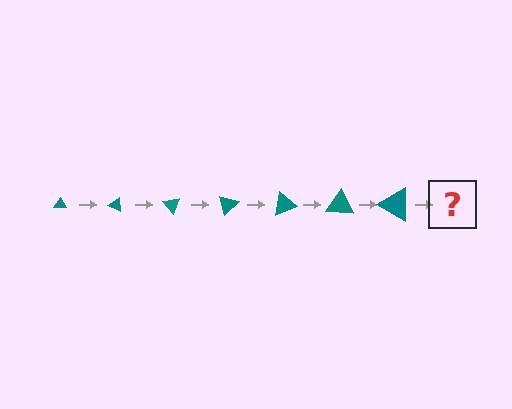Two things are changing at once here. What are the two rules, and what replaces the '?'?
The two rules are that the triangle grows larger each step and it rotates 25 degrees each step. The '?' should be a triangle, larger than the previous one and rotated 175 degrees from the start.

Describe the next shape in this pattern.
It should be a triangle, larger than the previous one and rotated 175 degrees from the start.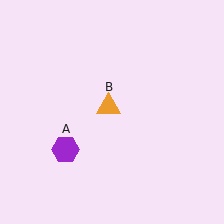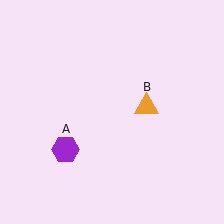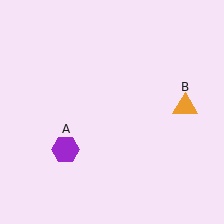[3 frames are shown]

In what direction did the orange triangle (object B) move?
The orange triangle (object B) moved right.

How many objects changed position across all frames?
1 object changed position: orange triangle (object B).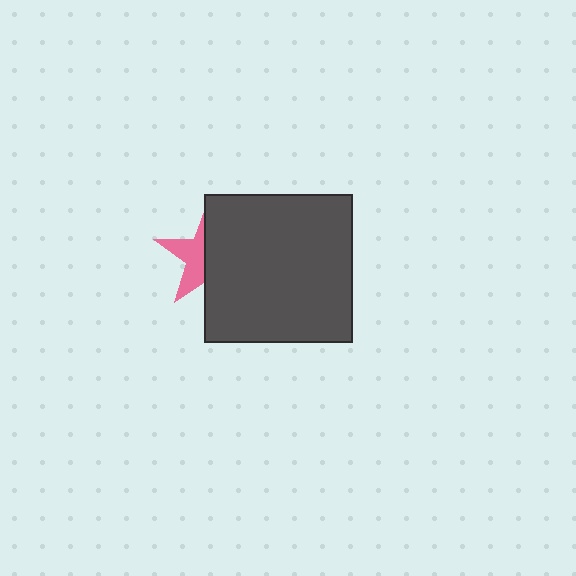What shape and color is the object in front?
The object in front is a dark gray square.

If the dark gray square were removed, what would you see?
You would see the complete pink star.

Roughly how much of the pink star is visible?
A small part of it is visible (roughly 41%).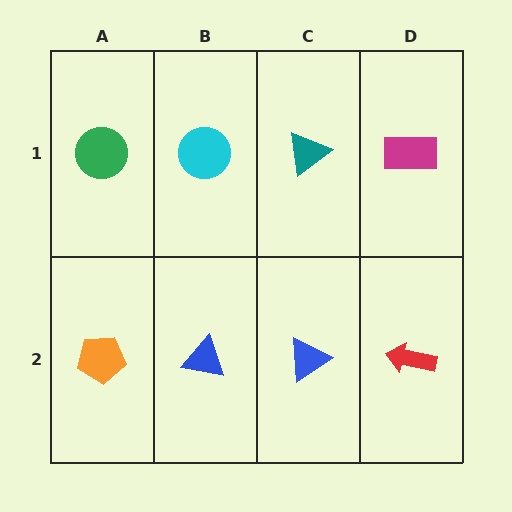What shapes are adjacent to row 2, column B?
A cyan circle (row 1, column B), an orange pentagon (row 2, column A), a blue triangle (row 2, column C).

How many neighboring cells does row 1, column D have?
2.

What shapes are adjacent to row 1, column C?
A blue triangle (row 2, column C), a cyan circle (row 1, column B), a magenta rectangle (row 1, column D).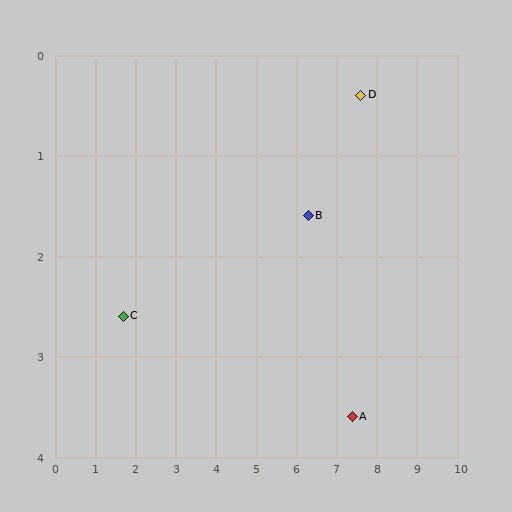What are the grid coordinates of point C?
Point C is at approximately (1.7, 2.6).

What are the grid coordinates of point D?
Point D is at approximately (7.6, 0.4).